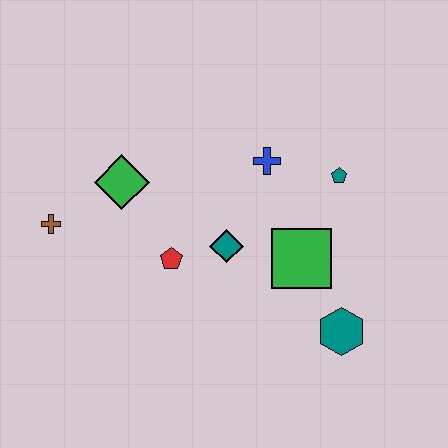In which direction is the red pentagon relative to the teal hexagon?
The red pentagon is to the left of the teal hexagon.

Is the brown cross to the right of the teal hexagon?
No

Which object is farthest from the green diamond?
The teal hexagon is farthest from the green diamond.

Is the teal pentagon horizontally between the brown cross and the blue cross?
No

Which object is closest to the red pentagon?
The teal diamond is closest to the red pentagon.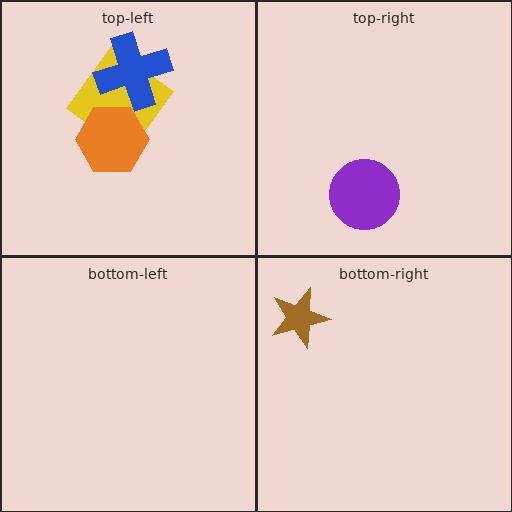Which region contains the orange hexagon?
The top-left region.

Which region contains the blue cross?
The top-left region.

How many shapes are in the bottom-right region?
1.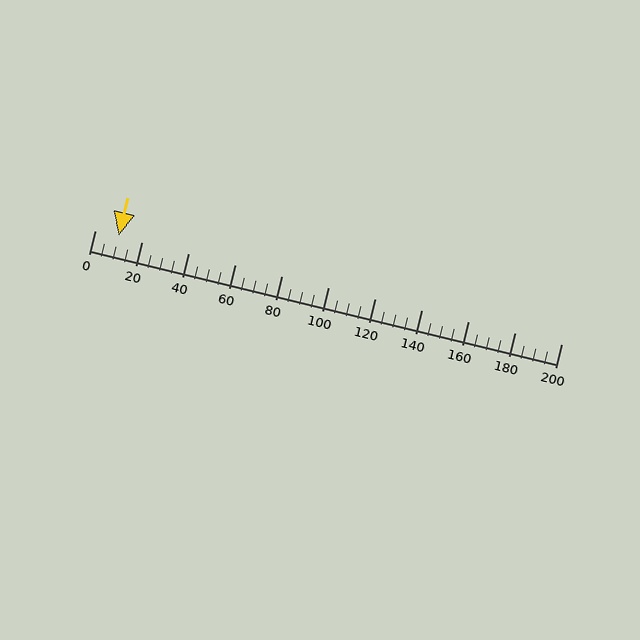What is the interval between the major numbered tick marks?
The major tick marks are spaced 20 units apart.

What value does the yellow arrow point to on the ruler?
The yellow arrow points to approximately 10.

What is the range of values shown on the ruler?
The ruler shows values from 0 to 200.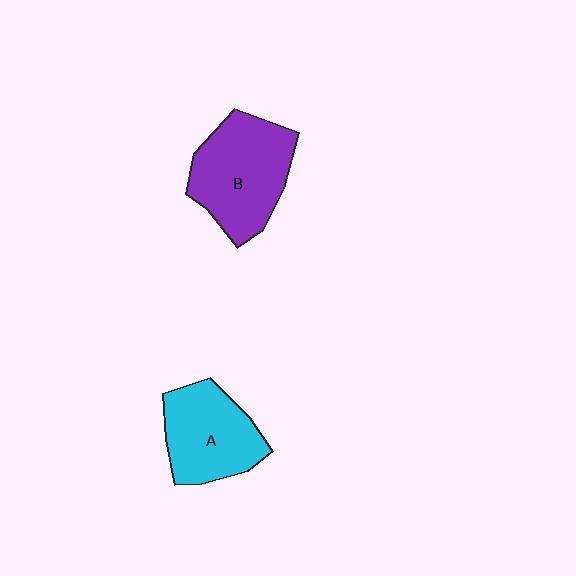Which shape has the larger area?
Shape B (purple).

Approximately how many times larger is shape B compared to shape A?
Approximately 1.2 times.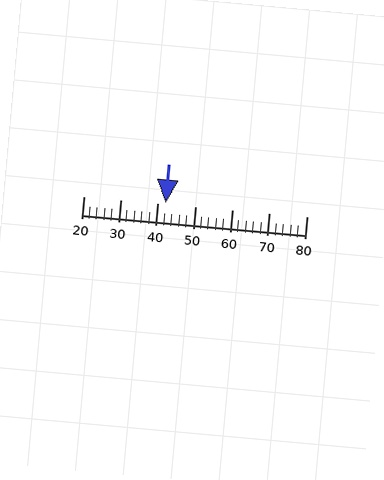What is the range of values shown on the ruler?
The ruler shows values from 20 to 80.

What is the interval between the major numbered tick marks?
The major tick marks are spaced 10 units apart.